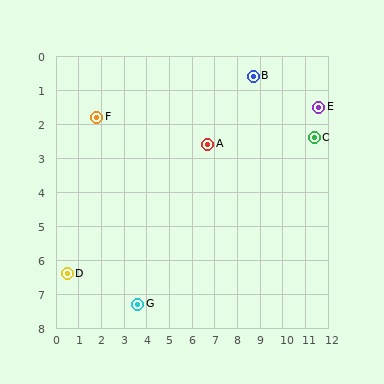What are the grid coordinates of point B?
Point B is at approximately (8.7, 0.6).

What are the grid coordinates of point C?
Point C is at approximately (11.4, 2.4).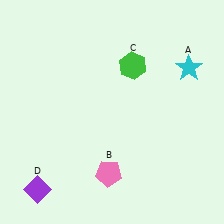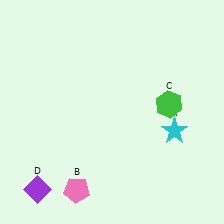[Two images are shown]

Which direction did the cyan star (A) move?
The cyan star (A) moved down.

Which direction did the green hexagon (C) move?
The green hexagon (C) moved down.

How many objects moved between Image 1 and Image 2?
3 objects moved between the two images.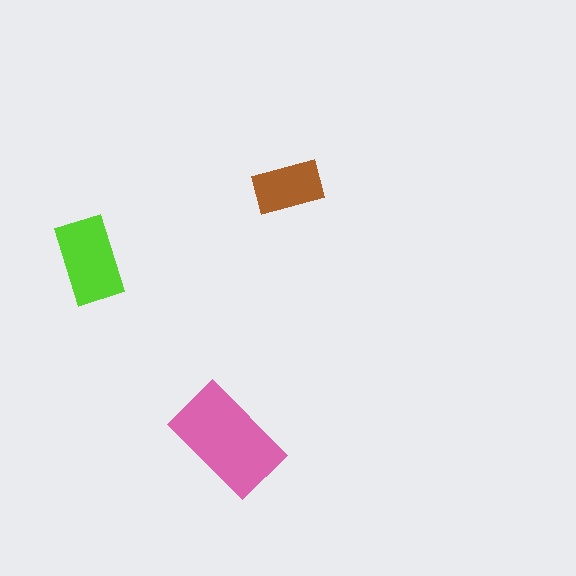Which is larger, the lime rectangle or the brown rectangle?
The lime one.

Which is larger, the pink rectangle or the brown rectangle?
The pink one.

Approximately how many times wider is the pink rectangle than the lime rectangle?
About 1.5 times wider.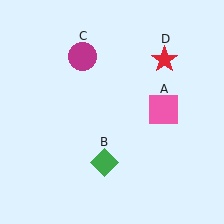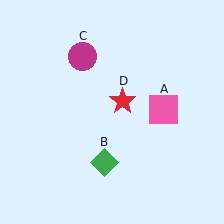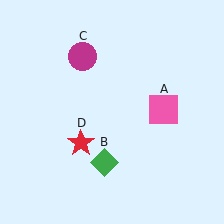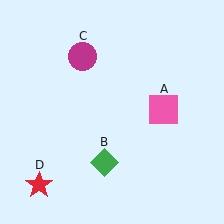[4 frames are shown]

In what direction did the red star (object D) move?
The red star (object D) moved down and to the left.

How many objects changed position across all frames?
1 object changed position: red star (object D).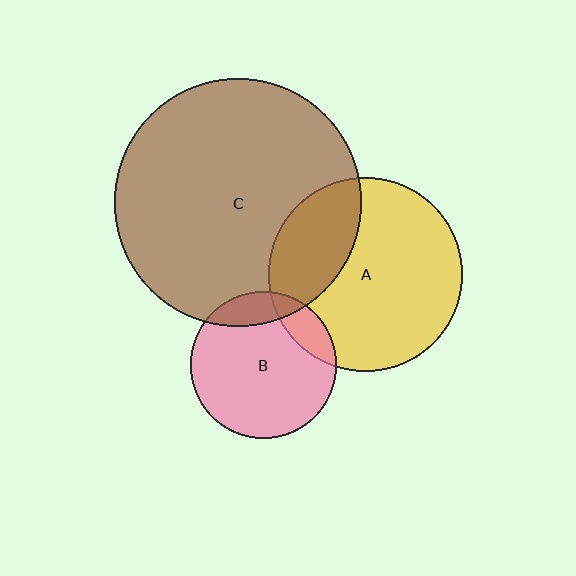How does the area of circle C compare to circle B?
Approximately 2.9 times.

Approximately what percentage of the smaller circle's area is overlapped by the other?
Approximately 30%.